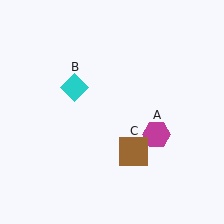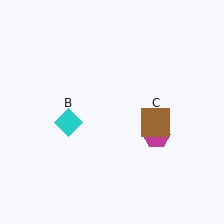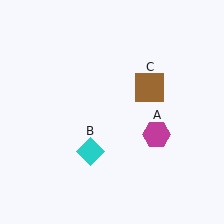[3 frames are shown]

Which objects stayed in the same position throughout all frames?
Magenta hexagon (object A) remained stationary.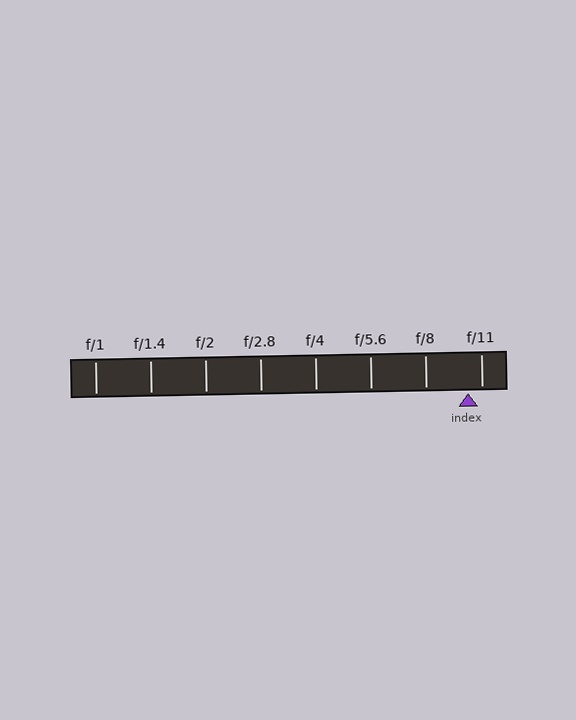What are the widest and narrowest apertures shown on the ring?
The widest aperture shown is f/1 and the narrowest is f/11.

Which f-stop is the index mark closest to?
The index mark is closest to f/11.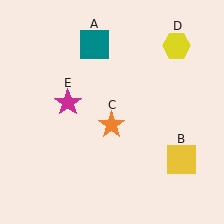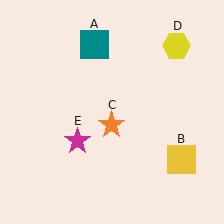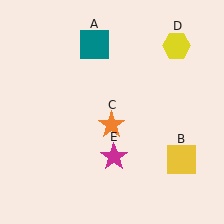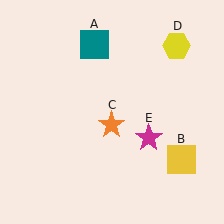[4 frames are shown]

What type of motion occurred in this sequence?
The magenta star (object E) rotated counterclockwise around the center of the scene.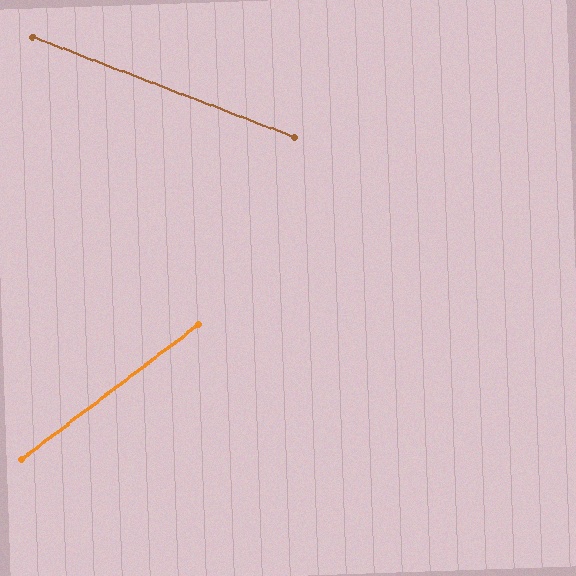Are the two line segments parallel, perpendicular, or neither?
Neither parallel nor perpendicular — they differ by about 58°.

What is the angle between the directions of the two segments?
Approximately 58 degrees.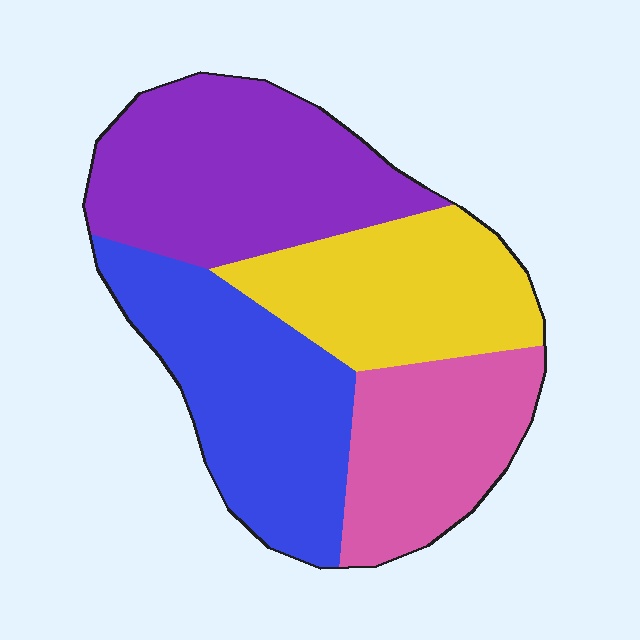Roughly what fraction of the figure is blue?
Blue covers around 30% of the figure.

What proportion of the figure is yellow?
Yellow takes up less than a quarter of the figure.